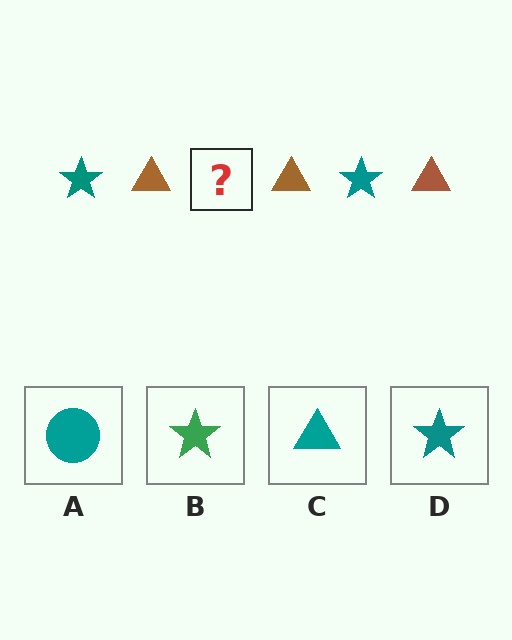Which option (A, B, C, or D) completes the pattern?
D.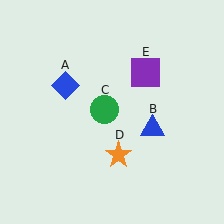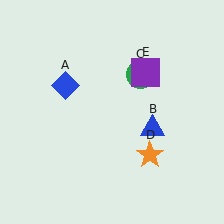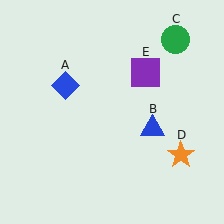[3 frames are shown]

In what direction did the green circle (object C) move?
The green circle (object C) moved up and to the right.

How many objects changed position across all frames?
2 objects changed position: green circle (object C), orange star (object D).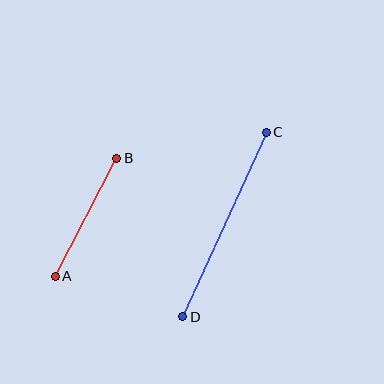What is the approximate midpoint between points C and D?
The midpoint is at approximately (225, 224) pixels.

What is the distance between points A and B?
The distance is approximately 133 pixels.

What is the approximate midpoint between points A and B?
The midpoint is at approximately (86, 217) pixels.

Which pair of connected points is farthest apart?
Points C and D are farthest apart.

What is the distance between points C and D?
The distance is approximately 202 pixels.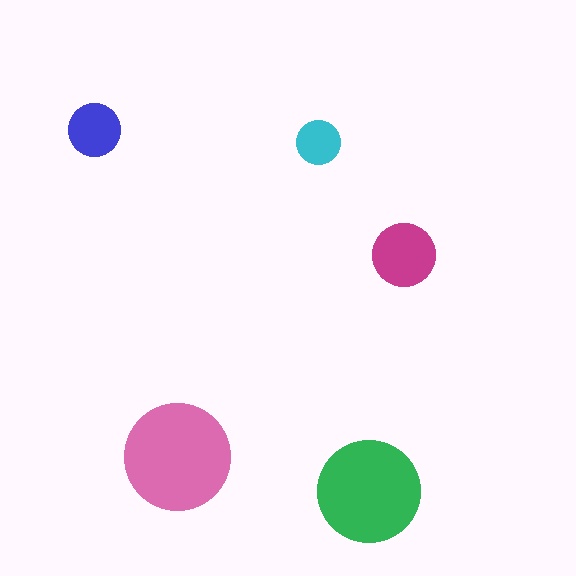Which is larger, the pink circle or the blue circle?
The pink one.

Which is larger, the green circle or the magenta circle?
The green one.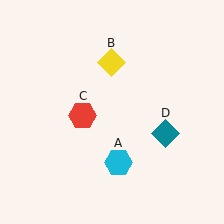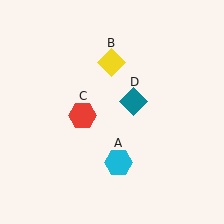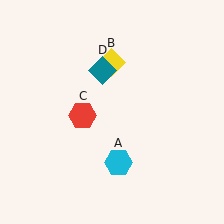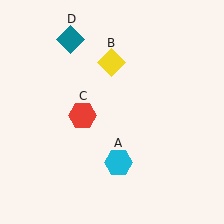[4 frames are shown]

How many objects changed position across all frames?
1 object changed position: teal diamond (object D).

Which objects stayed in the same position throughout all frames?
Cyan hexagon (object A) and yellow diamond (object B) and red hexagon (object C) remained stationary.